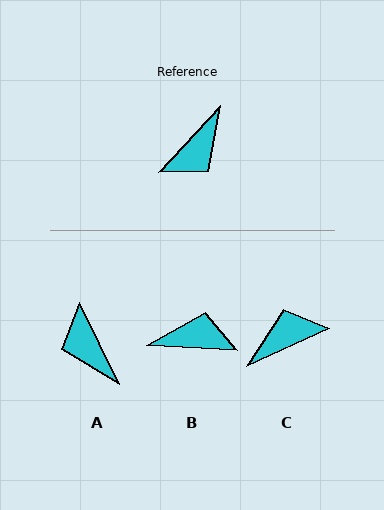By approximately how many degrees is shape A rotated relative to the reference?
Approximately 111 degrees clockwise.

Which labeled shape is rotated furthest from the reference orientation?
C, about 157 degrees away.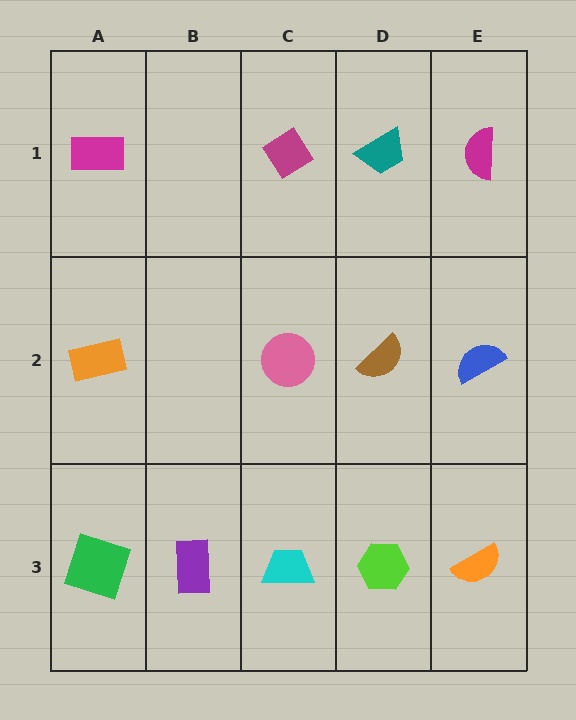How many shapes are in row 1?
4 shapes.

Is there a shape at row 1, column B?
No, that cell is empty.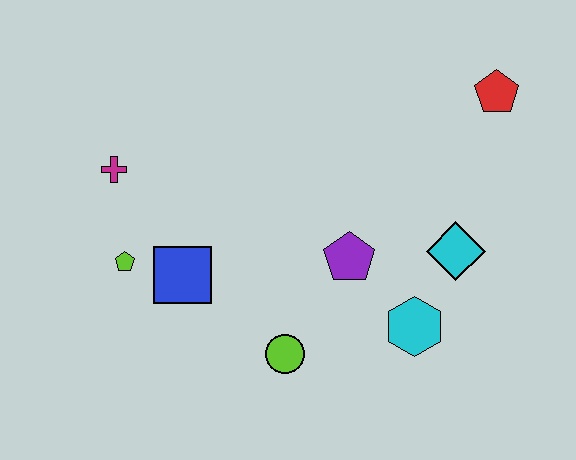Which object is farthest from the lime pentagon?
The red pentagon is farthest from the lime pentagon.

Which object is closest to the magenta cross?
The lime pentagon is closest to the magenta cross.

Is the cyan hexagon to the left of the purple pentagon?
No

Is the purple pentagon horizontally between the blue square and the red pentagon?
Yes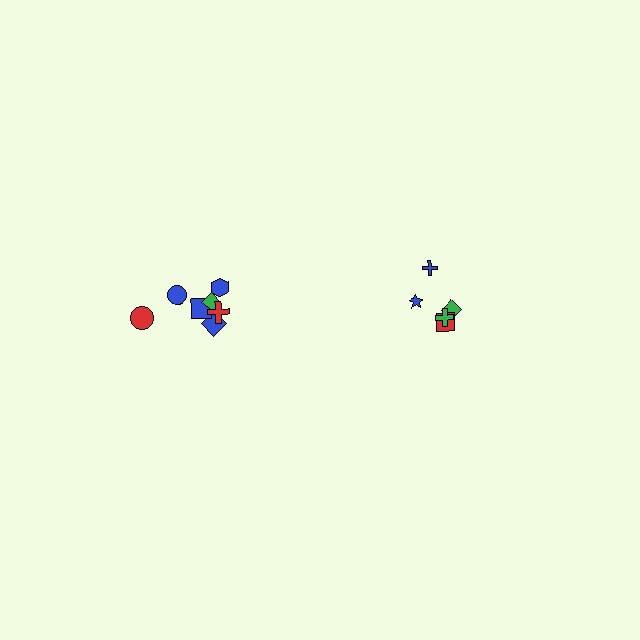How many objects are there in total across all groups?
There are 12 objects.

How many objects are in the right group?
There are 5 objects.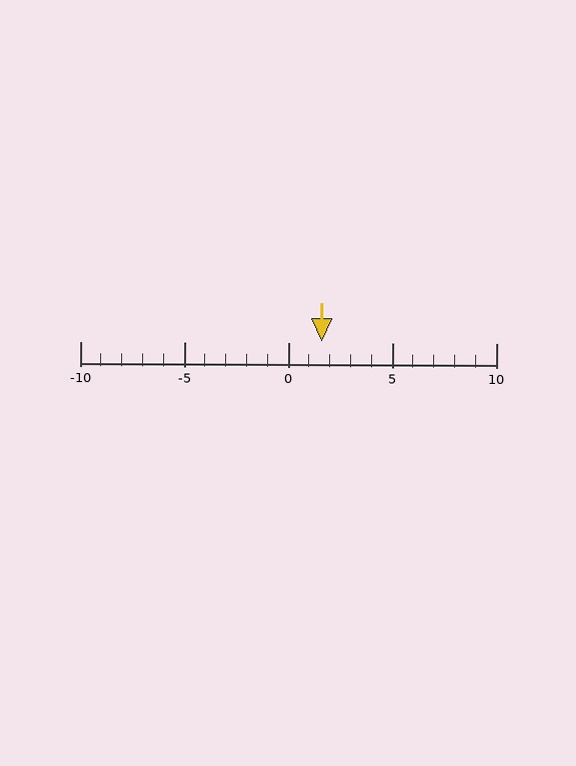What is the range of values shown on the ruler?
The ruler shows values from -10 to 10.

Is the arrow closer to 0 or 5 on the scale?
The arrow is closer to 0.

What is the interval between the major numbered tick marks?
The major tick marks are spaced 5 units apart.